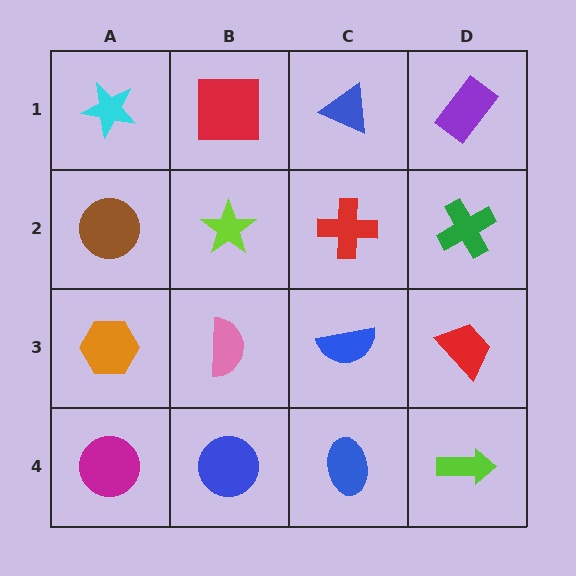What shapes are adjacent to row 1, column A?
A brown circle (row 2, column A), a red square (row 1, column B).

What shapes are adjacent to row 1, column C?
A red cross (row 2, column C), a red square (row 1, column B), a purple rectangle (row 1, column D).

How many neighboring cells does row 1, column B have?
3.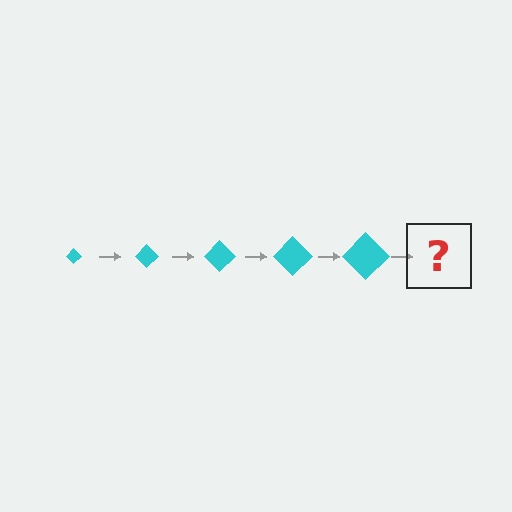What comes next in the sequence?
The next element should be a cyan diamond, larger than the previous one.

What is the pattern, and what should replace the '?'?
The pattern is that the diamond gets progressively larger each step. The '?' should be a cyan diamond, larger than the previous one.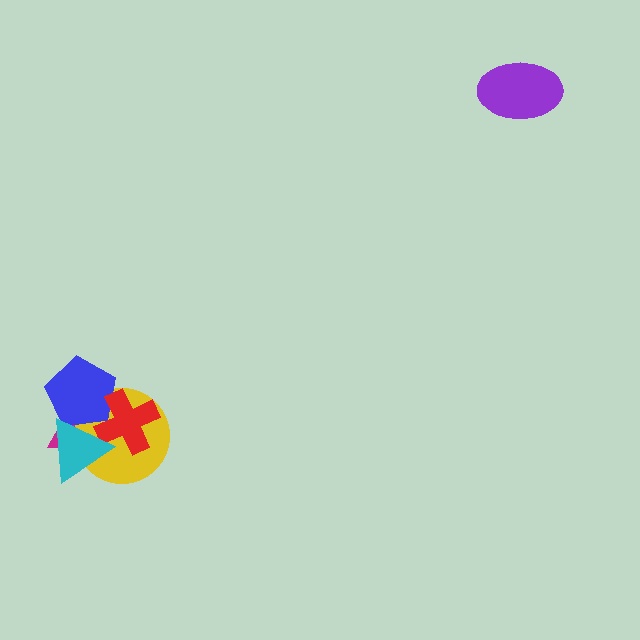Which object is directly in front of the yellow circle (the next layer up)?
The blue pentagon is directly in front of the yellow circle.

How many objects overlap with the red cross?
4 objects overlap with the red cross.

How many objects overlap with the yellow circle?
4 objects overlap with the yellow circle.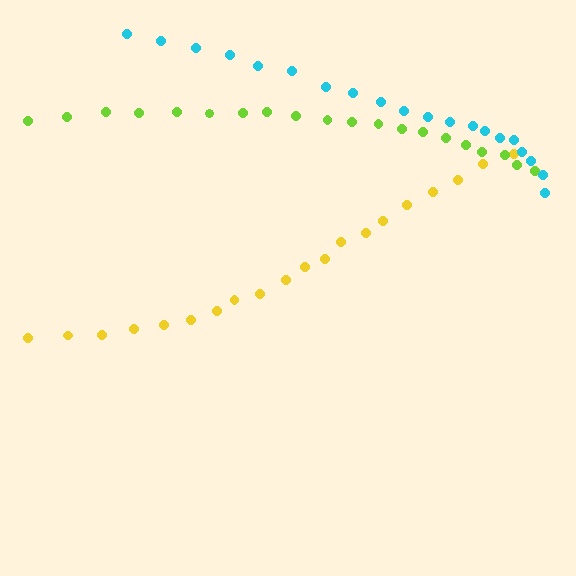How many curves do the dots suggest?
There are 3 distinct paths.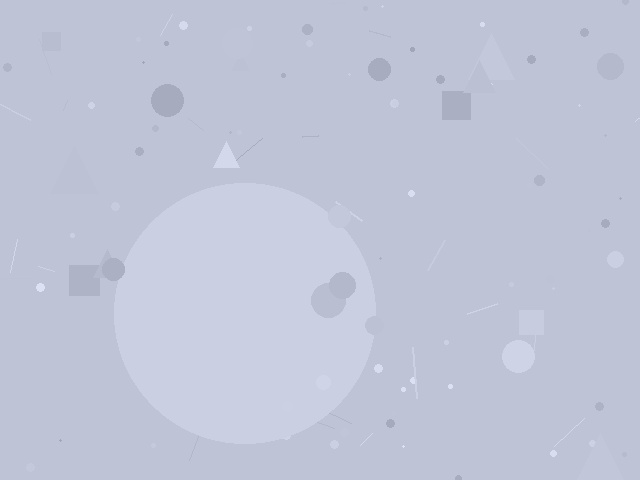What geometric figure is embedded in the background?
A circle is embedded in the background.